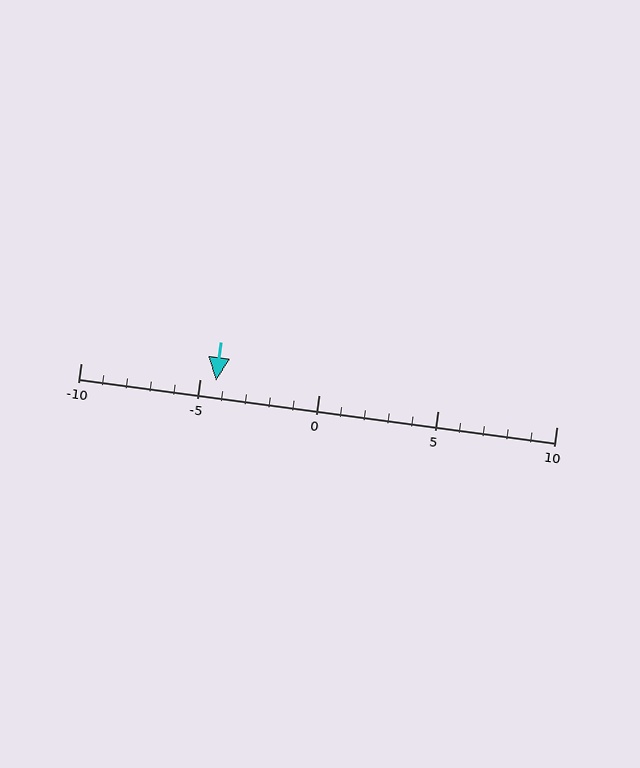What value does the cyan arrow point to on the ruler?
The cyan arrow points to approximately -4.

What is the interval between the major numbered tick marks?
The major tick marks are spaced 5 units apart.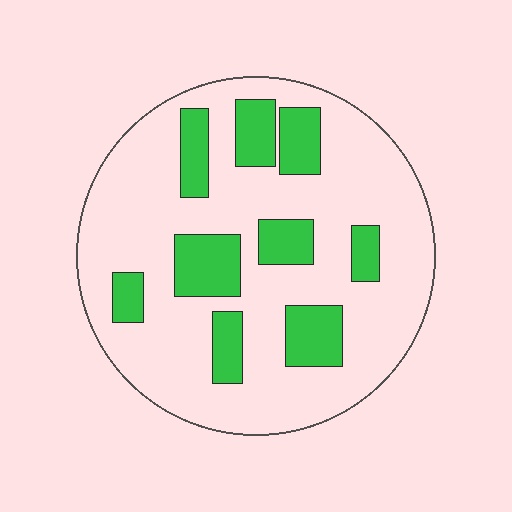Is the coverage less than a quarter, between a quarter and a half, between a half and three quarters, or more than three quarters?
Less than a quarter.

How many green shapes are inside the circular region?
9.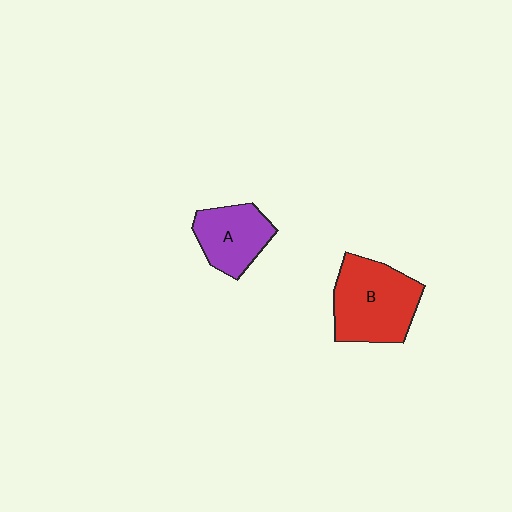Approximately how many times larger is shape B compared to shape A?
Approximately 1.5 times.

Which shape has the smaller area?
Shape A (purple).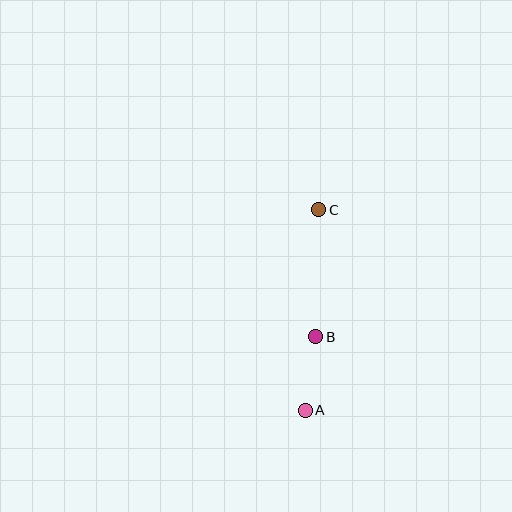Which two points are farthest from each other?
Points A and C are farthest from each other.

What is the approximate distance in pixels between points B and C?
The distance between B and C is approximately 127 pixels.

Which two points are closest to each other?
Points A and B are closest to each other.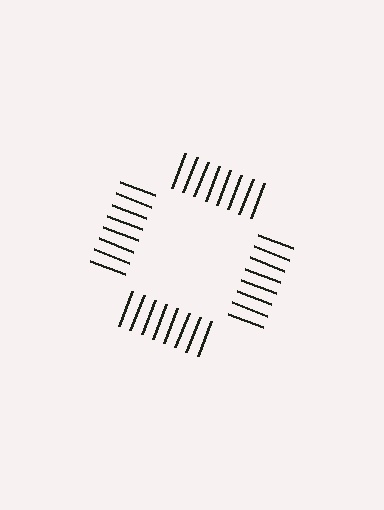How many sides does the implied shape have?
4 sides — the line-ends trace a square.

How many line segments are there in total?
32 — 8 along each of the 4 edges.